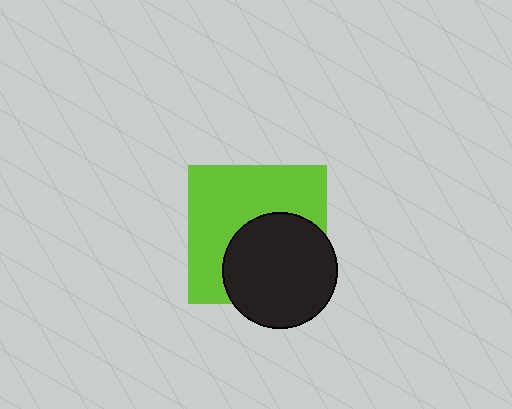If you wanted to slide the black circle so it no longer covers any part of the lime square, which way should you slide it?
Slide it toward the lower-right — that is the most direct way to separate the two shapes.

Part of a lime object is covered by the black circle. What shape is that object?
It is a square.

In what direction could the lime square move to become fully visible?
The lime square could move toward the upper-left. That would shift it out from behind the black circle entirely.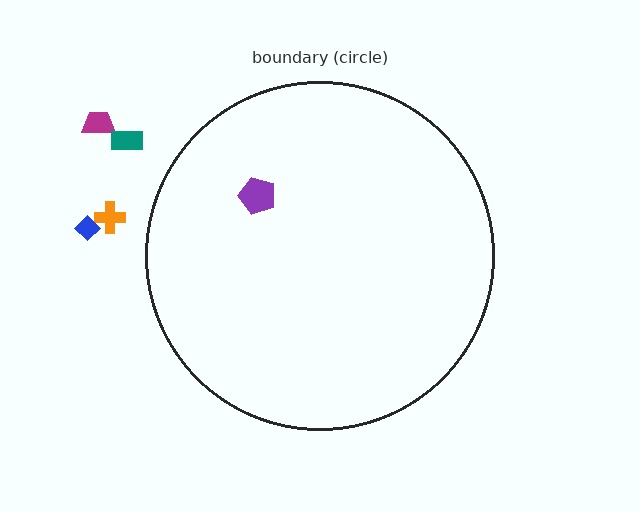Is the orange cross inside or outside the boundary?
Outside.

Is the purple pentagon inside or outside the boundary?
Inside.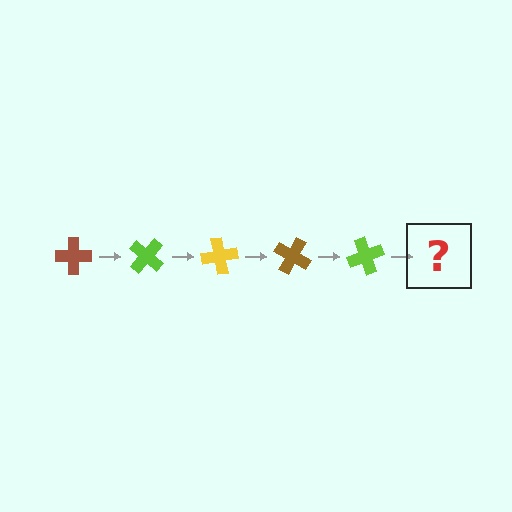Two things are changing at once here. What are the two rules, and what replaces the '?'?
The two rules are that it rotates 40 degrees each step and the color cycles through brown, lime, and yellow. The '?' should be a yellow cross, rotated 200 degrees from the start.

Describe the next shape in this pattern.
It should be a yellow cross, rotated 200 degrees from the start.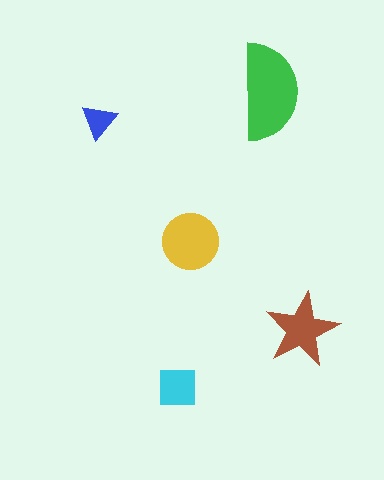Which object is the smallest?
The blue triangle.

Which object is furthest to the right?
The brown star is rightmost.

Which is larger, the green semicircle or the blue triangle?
The green semicircle.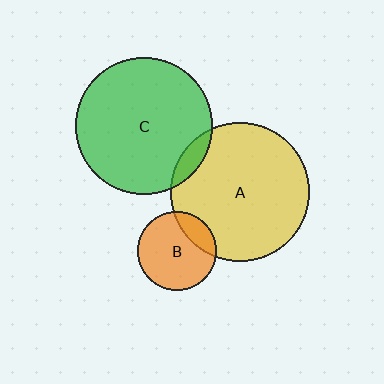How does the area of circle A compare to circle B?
Approximately 3.1 times.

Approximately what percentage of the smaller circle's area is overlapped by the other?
Approximately 20%.